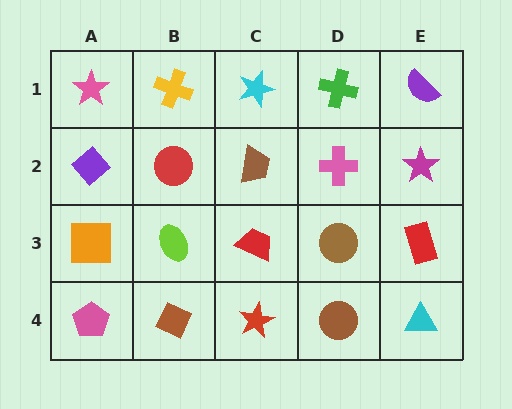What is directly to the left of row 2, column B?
A purple diamond.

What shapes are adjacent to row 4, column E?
A red rectangle (row 3, column E), a brown circle (row 4, column D).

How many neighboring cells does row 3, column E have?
3.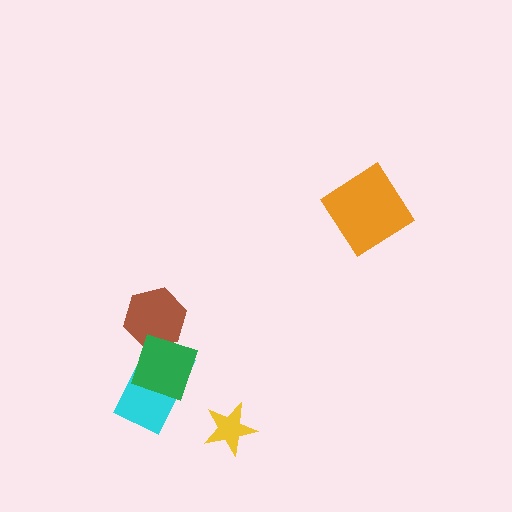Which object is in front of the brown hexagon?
The green diamond is in front of the brown hexagon.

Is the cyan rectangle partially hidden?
Yes, it is partially covered by another shape.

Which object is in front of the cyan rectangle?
The green diamond is in front of the cyan rectangle.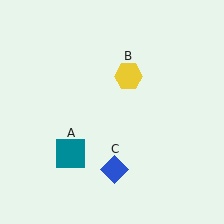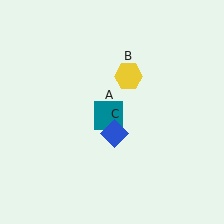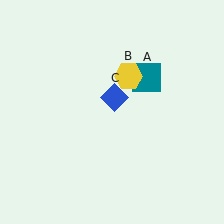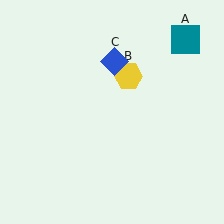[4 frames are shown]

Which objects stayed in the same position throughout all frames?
Yellow hexagon (object B) remained stationary.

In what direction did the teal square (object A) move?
The teal square (object A) moved up and to the right.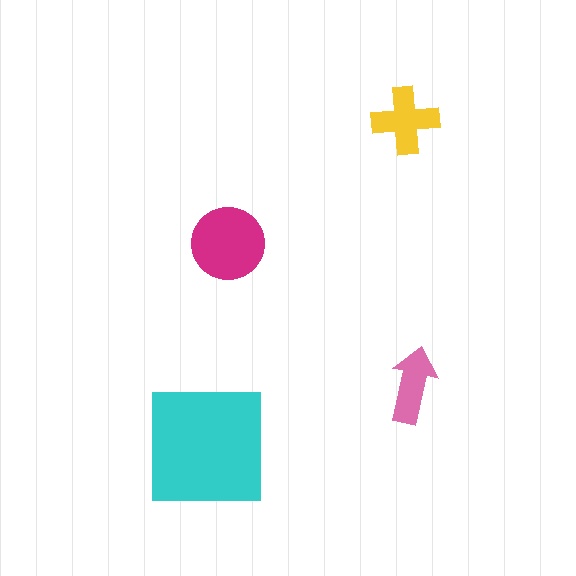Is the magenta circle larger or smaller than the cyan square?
Smaller.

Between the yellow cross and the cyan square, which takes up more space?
The cyan square.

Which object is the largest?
The cyan square.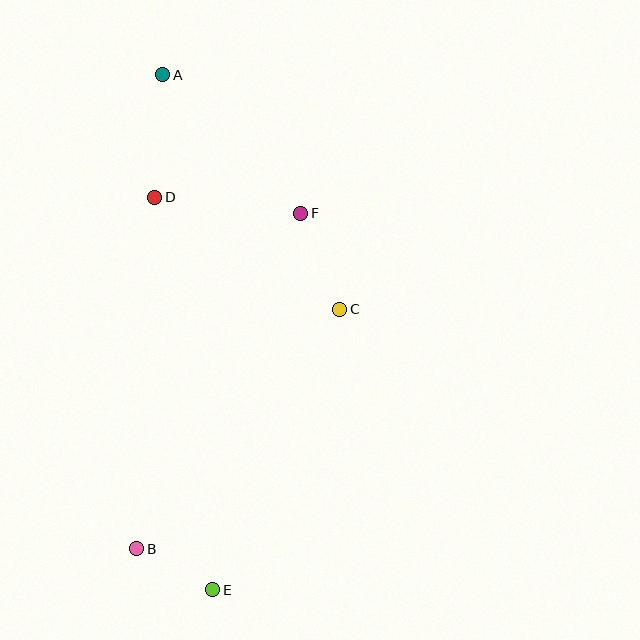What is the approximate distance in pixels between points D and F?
The distance between D and F is approximately 147 pixels.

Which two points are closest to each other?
Points B and E are closest to each other.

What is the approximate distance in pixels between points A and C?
The distance between A and C is approximately 294 pixels.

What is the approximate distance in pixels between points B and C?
The distance between B and C is approximately 314 pixels.